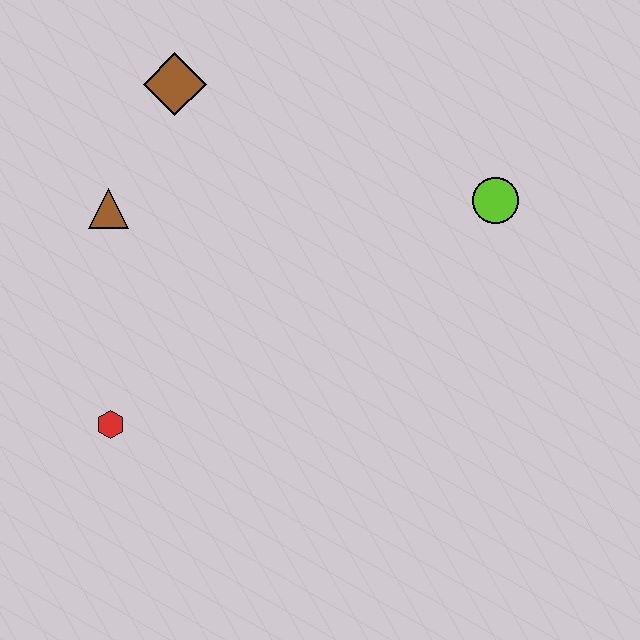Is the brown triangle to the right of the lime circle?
No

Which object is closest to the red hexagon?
The brown triangle is closest to the red hexagon.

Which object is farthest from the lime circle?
The red hexagon is farthest from the lime circle.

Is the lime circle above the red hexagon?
Yes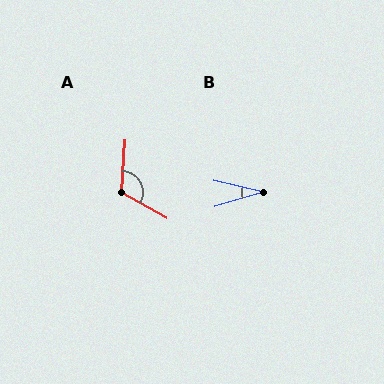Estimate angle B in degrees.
Approximately 30 degrees.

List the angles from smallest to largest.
B (30°), A (116°).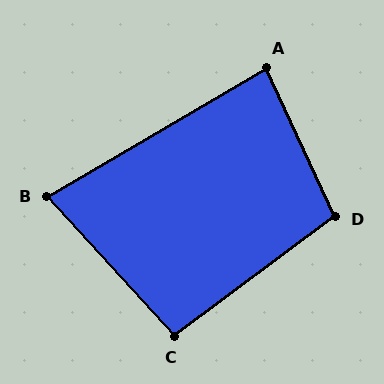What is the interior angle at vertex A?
Approximately 84 degrees (acute).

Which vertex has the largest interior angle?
D, at approximately 102 degrees.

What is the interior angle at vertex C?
Approximately 96 degrees (obtuse).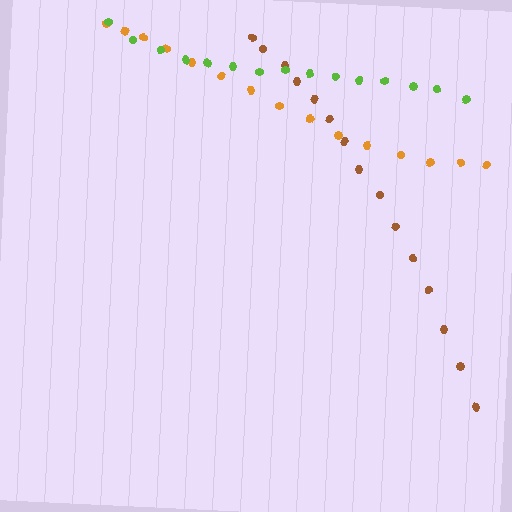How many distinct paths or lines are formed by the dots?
There are 3 distinct paths.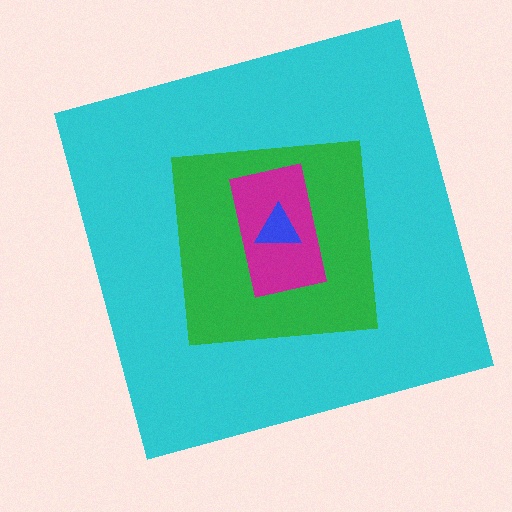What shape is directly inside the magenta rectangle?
The blue triangle.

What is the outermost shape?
The cyan square.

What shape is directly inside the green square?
The magenta rectangle.